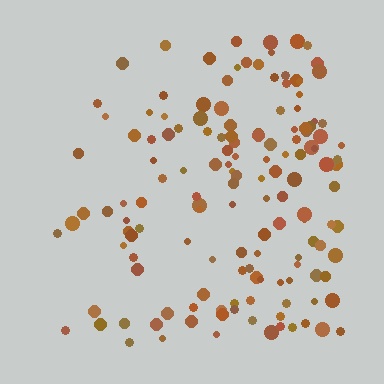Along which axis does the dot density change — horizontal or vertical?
Horizontal.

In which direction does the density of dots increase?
From left to right, with the right side densest.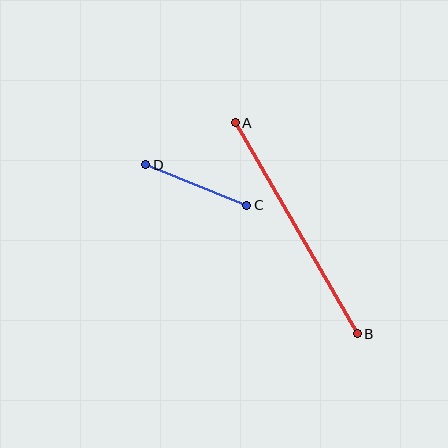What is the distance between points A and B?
The distance is approximately 244 pixels.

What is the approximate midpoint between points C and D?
The midpoint is at approximately (196, 185) pixels.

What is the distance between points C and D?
The distance is approximately 109 pixels.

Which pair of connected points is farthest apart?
Points A and B are farthest apart.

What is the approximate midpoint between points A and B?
The midpoint is at approximately (296, 228) pixels.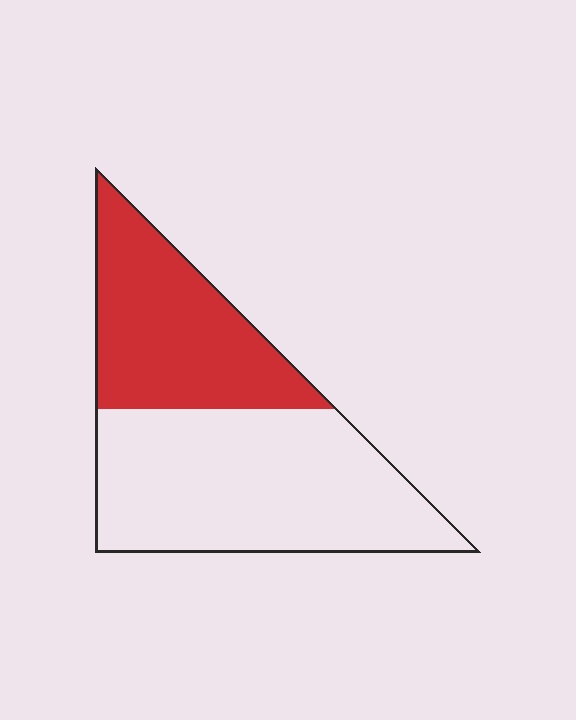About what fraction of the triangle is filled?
About two fifths (2/5).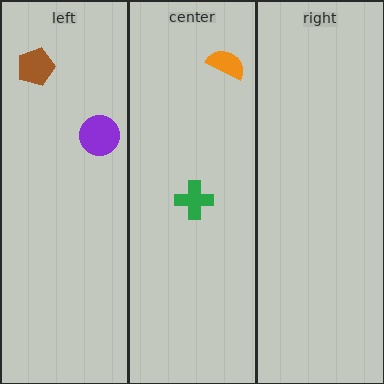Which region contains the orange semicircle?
The center region.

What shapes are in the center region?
The green cross, the orange semicircle.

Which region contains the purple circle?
The left region.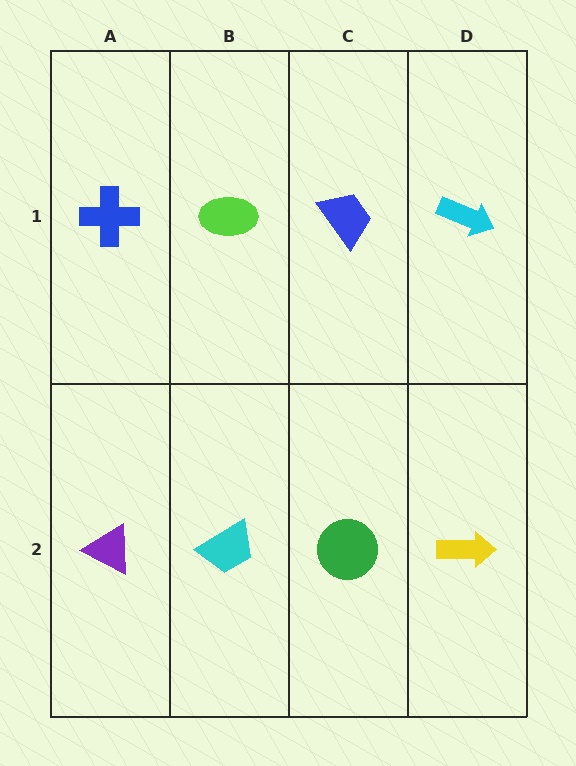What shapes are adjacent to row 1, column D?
A yellow arrow (row 2, column D), a blue trapezoid (row 1, column C).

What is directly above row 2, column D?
A cyan arrow.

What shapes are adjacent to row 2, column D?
A cyan arrow (row 1, column D), a green circle (row 2, column C).